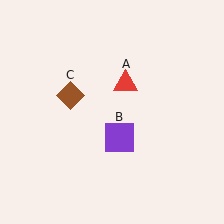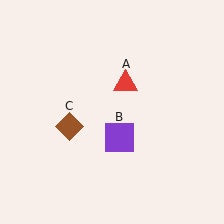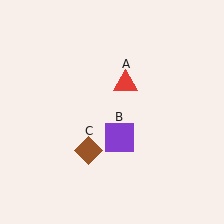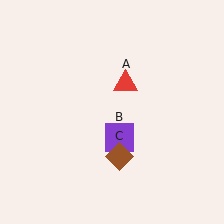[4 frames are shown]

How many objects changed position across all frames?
1 object changed position: brown diamond (object C).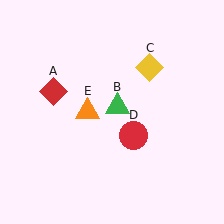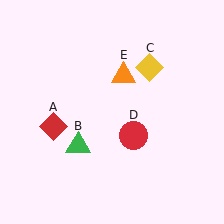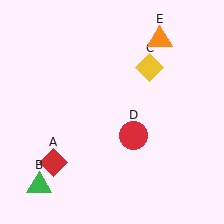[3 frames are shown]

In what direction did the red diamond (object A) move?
The red diamond (object A) moved down.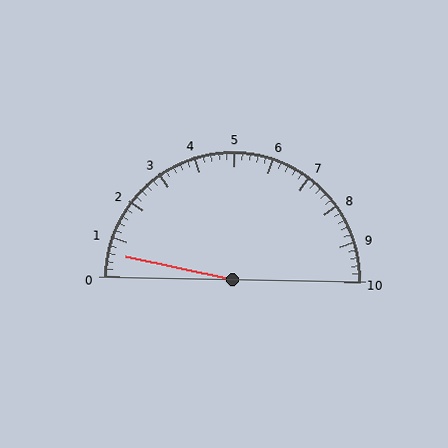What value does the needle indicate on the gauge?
The needle indicates approximately 0.6.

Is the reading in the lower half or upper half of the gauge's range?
The reading is in the lower half of the range (0 to 10).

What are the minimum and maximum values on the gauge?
The gauge ranges from 0 to 10.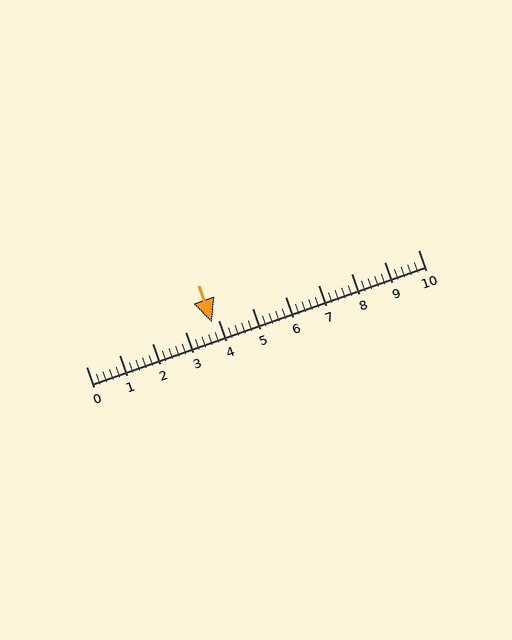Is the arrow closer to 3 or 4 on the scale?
The arrow is closer to 4.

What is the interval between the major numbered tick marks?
The major tick marks are spaced 1 units apart.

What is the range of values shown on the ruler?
The ruler shows values from 0 to 10.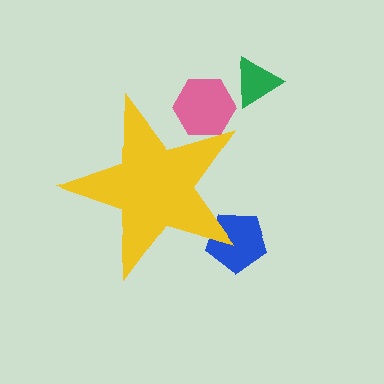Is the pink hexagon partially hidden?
Yes, the pink hexagon is partially hidden behind the yellow star.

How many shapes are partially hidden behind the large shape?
2 shapes are partially hidden.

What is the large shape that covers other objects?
A yellow star.